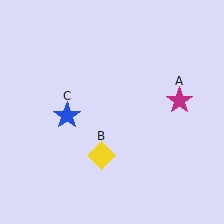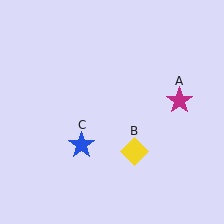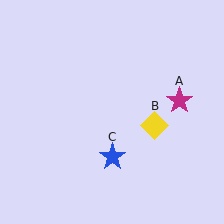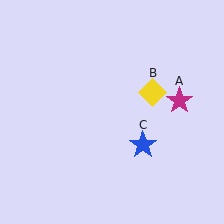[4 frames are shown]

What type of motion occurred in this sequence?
The yellow diamond (object B), blue star (object C) rotated counterclockwise around the center of the scene.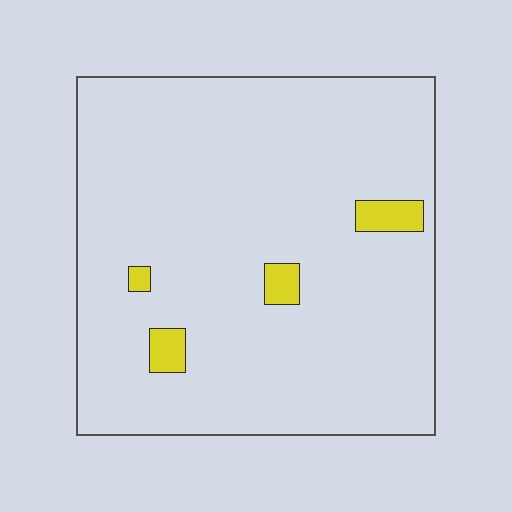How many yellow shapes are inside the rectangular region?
4.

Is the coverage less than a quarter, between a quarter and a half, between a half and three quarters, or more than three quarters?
Less than a quarter.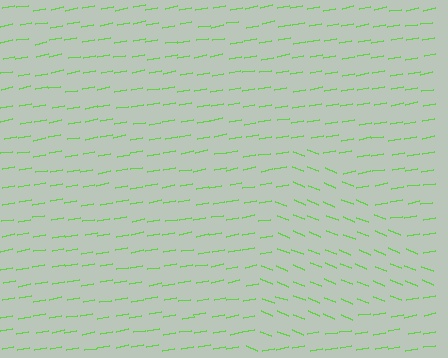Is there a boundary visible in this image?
Yes, there is a texture boundary formed by a change in line orientation.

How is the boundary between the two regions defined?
The boundary is defined purely by a change in line orientation (approximately 32 degrees difference). All lines are the same color and thickness.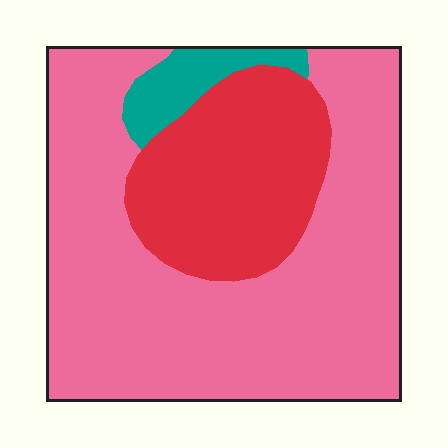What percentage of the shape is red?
Red covers roughly 25% of the shape.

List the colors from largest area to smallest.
From largest to smallest: pink, red, teal.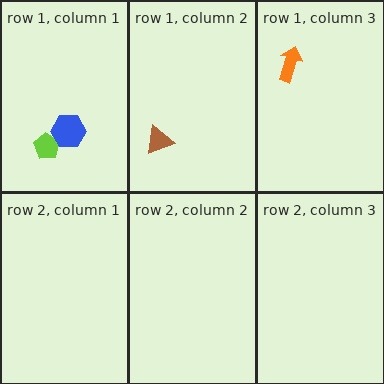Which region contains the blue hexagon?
The row 1, column 1 region.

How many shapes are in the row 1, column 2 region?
1.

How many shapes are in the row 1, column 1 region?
2.